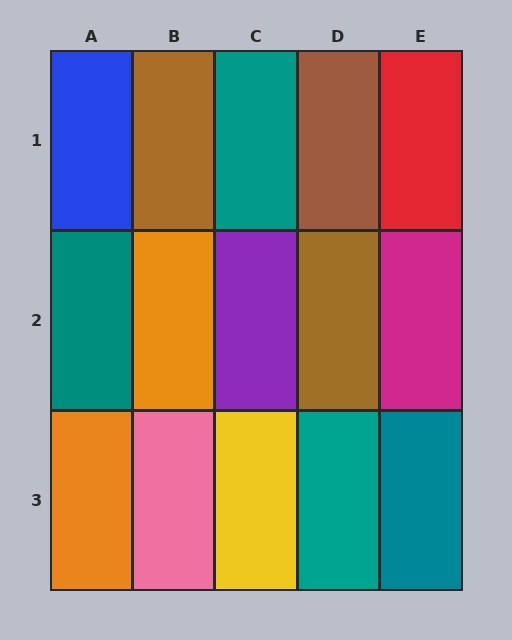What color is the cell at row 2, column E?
Magenta.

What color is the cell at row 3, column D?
Teal.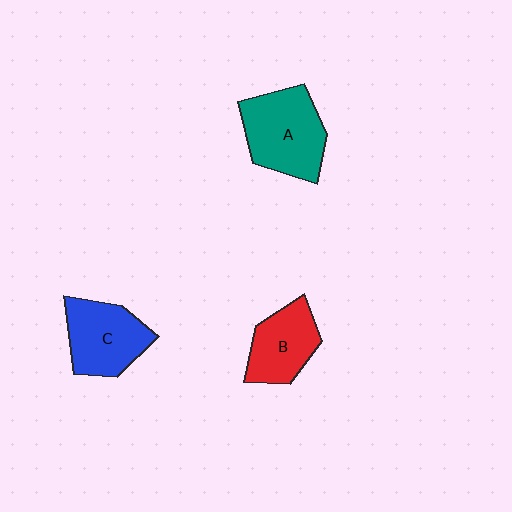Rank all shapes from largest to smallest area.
From largest to smallest: A (teal), C (blue), B (red).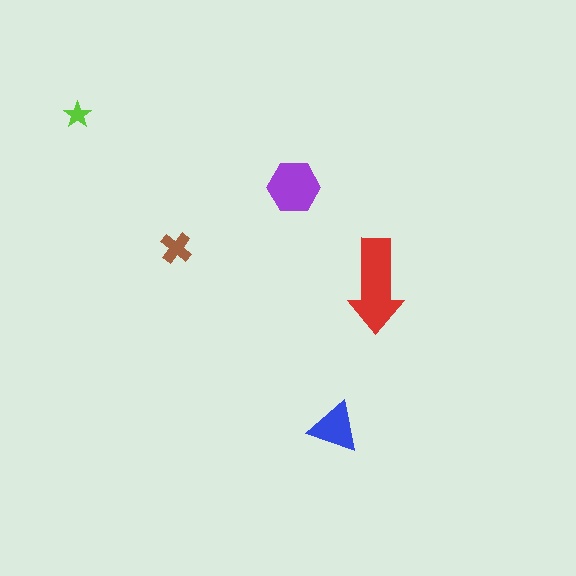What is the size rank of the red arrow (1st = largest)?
1st.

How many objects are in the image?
There are 5 objects in the image.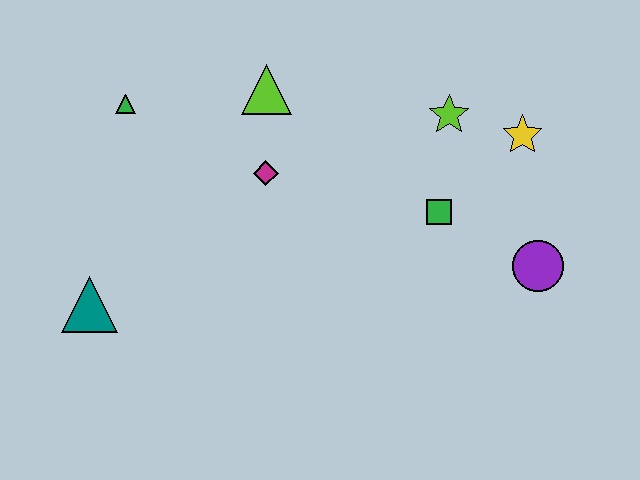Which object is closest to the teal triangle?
The green triangle is closest to the teal triangle.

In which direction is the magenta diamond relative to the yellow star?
The magenta diamond is to the left of the yellow star.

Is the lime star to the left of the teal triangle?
No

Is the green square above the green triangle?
No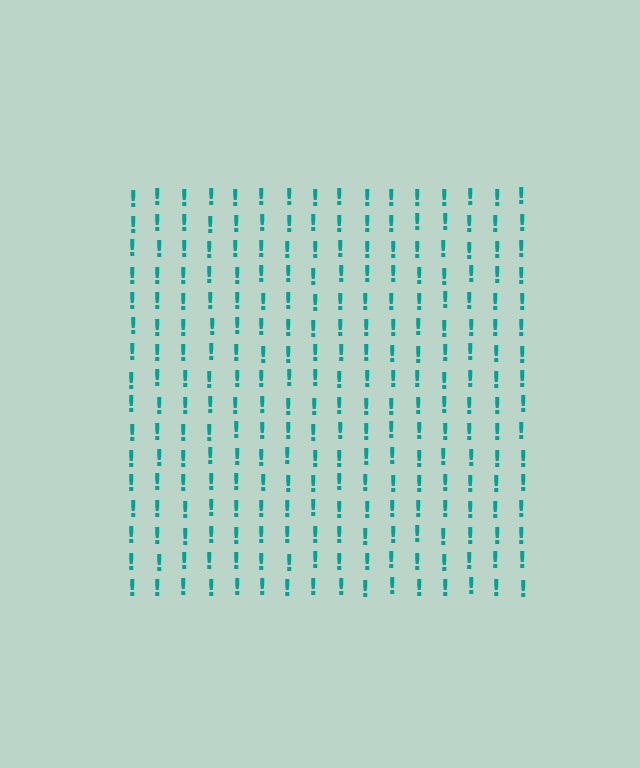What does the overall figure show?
The overall figure shows a square.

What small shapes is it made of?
It is made of small exclamation marks.